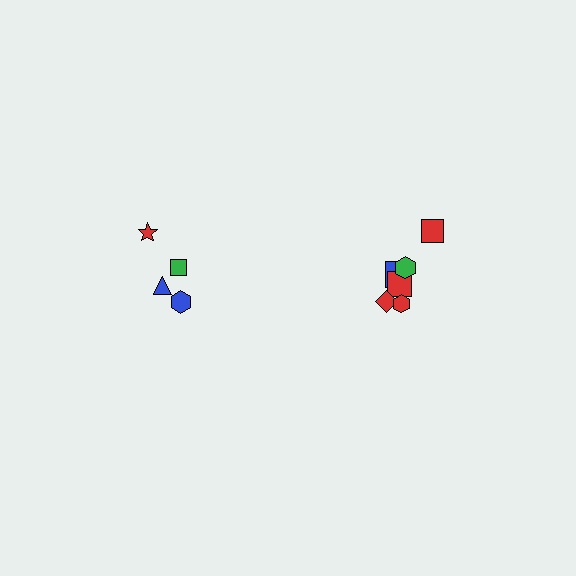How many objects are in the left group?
There are 4 objects.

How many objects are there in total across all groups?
There are 10 objects.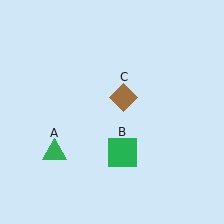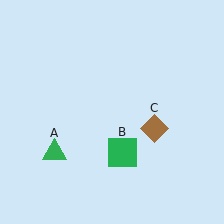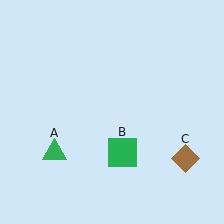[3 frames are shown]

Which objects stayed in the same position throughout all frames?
Green triangle (object A) and green square (object B) remained stationary.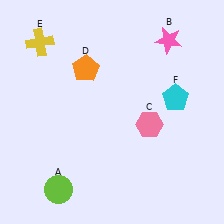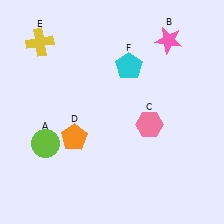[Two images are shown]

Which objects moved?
The objects that moved are: the lime circle (A), the orange pentagon (D), the cyan pentagon (F).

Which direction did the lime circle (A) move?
The lime circle (A) moved up.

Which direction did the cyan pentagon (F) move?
The cyan pentagon (F) moved left.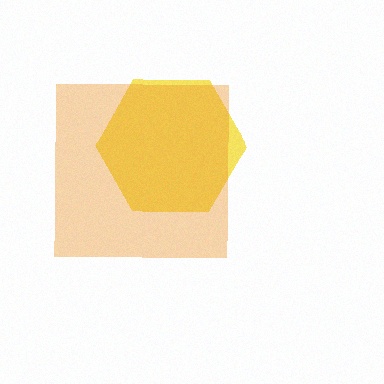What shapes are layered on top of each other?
The layered shapes are: a yellow hexagon, an orange square.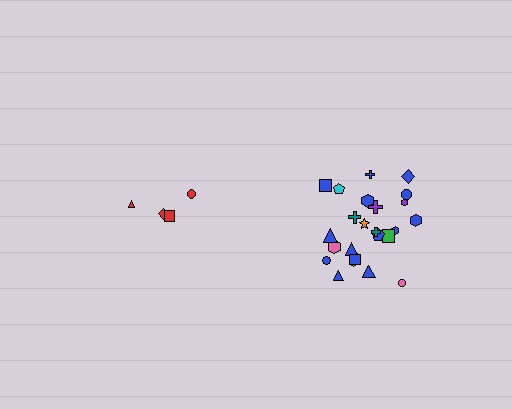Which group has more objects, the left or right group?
The right group.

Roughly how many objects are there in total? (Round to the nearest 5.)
Roughly 30 objects in total.